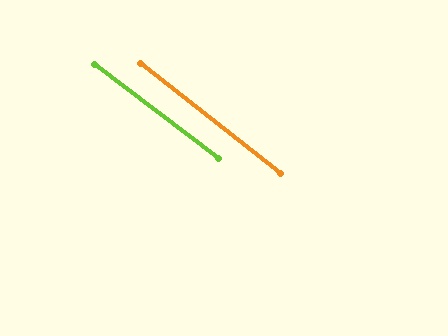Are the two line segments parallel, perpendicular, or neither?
Parallel — their directions differ by only 0.6°.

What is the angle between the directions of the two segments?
Approximately 1 degree.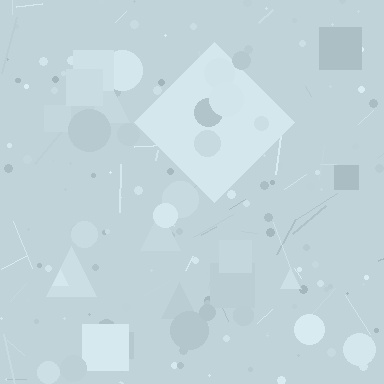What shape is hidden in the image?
A diamond is hidden in the image.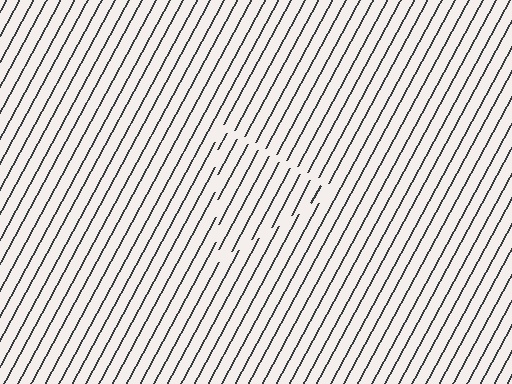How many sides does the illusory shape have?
3 sides — the line-ends trace a triangle.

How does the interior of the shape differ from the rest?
The interior of the shape contains the same grating, shifted by half a period — the contour is defined by the phase discontinuity where line-ends from the inner and outer gratings abut.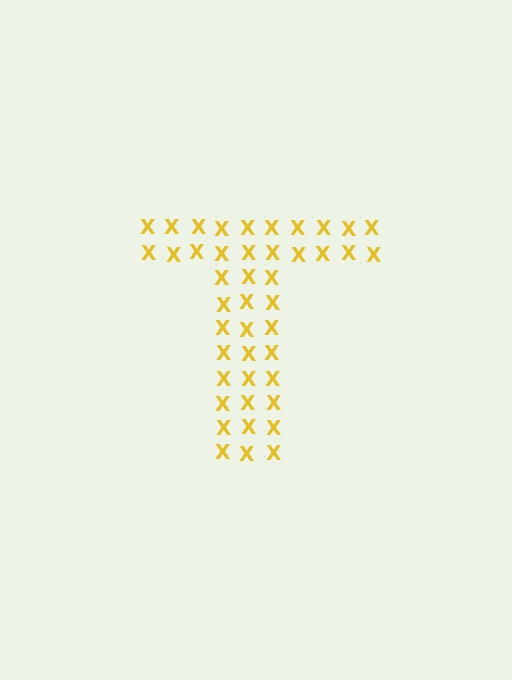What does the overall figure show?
The overall figure shows the letter T.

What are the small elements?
The small elements are letter X's.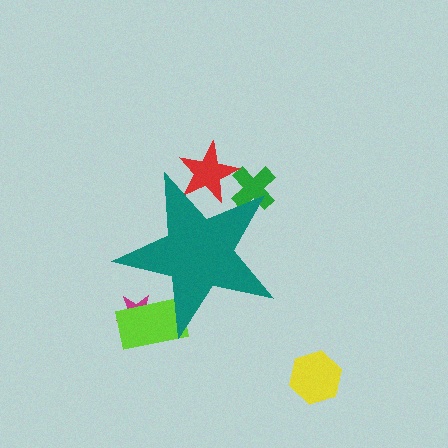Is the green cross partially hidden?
Yes, the green cross is partially hidden behind the teal star.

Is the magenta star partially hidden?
Yes, the magenta star is partially hidden behind the teal star.